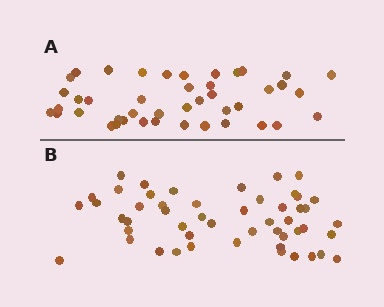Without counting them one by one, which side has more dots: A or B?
Region B (the bottom region) has more dots.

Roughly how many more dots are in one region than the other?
Region B has roughly 8 or so more dots than region A.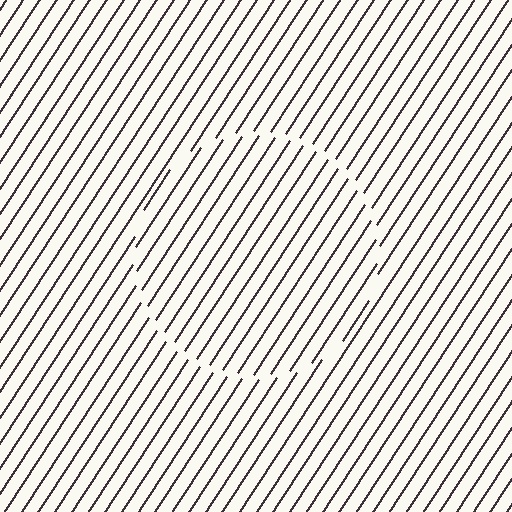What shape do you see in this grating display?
An illusory circle. The interior of the shape contains the same grating, shifted by half a period — the contour is defined by the phase discontinuity where line-ends from the inner and outer gratings abut.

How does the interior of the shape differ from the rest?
The interior of the shape contains the same grating, shifted by half a period — the contour is defined by the phase discontinuity where line-ends from the inner and outer gratings abut.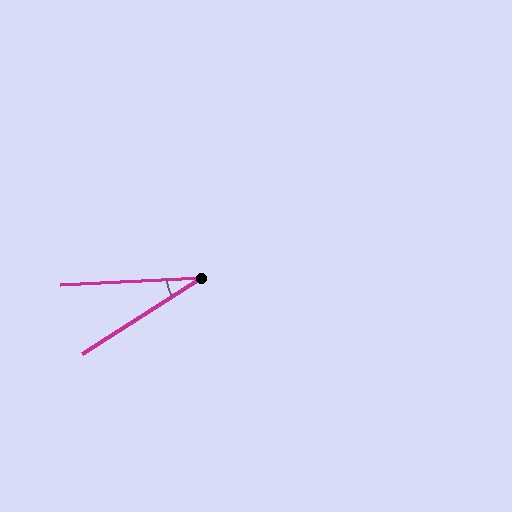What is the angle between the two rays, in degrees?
Approximately 30 degrees.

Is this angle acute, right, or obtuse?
It is acute.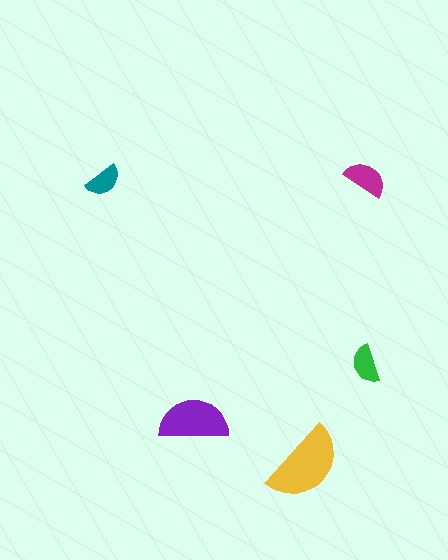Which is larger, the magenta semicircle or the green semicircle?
The magenta one.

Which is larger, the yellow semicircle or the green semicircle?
The yellow one.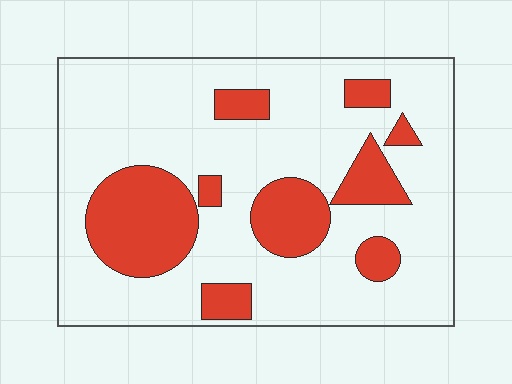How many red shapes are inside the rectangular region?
9.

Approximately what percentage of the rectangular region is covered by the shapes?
Approximately 25%.